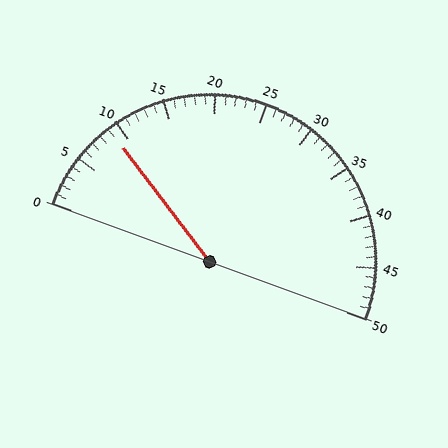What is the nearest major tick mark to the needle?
The nearest major tick mark is 10.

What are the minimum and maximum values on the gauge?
The gauge ranges from 0 to 50.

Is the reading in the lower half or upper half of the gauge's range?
The reading is in the lower half of the range (0 to 50).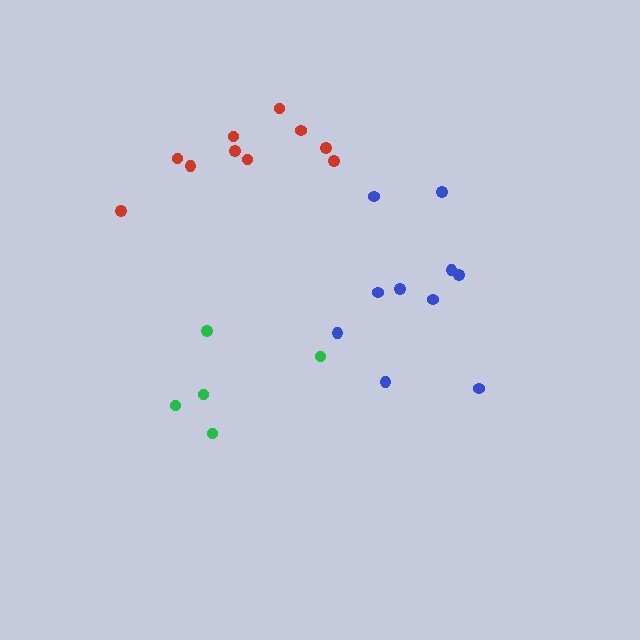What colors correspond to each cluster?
The clusters are colored: green, blue, red.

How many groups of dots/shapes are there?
There are 3 groups.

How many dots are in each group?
Group 1: 5 dots, Group 2: 10 dots, Group 3: 10 dots (25 total).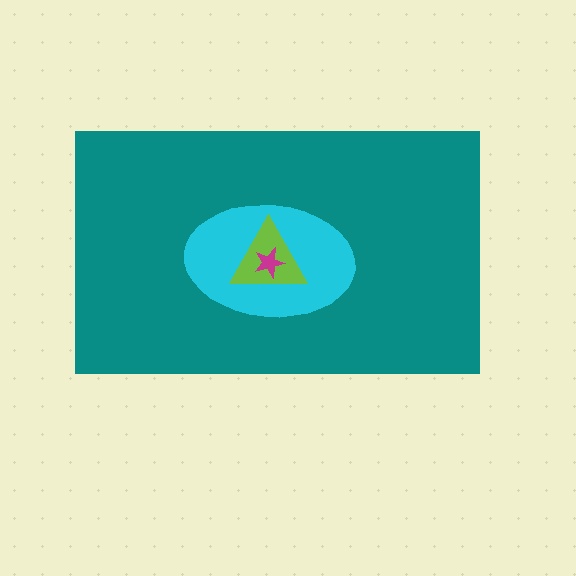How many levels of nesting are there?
4.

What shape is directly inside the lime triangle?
The magenta star.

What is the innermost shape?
The magenta star.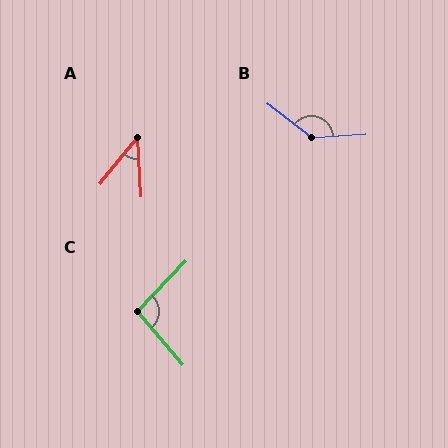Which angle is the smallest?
A, at approximately 43 degrees.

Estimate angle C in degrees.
Approximately 96 degrees.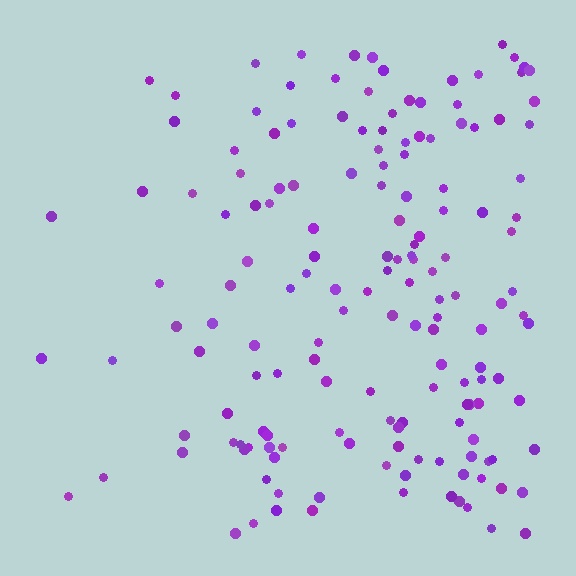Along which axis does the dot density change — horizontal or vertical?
Horizontal.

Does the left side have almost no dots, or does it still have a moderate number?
Still a moderate number, just noticeably fewer than the right.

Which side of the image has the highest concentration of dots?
The right.